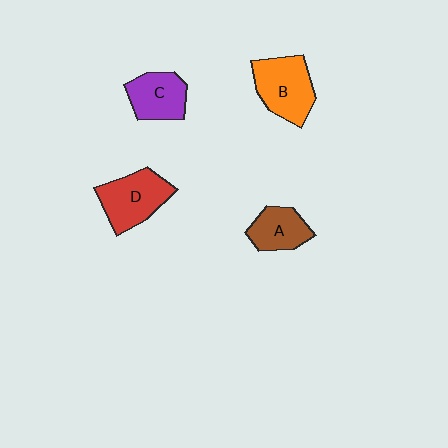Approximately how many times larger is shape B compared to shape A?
Approximately 1.5 times.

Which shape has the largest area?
Shape B (orange).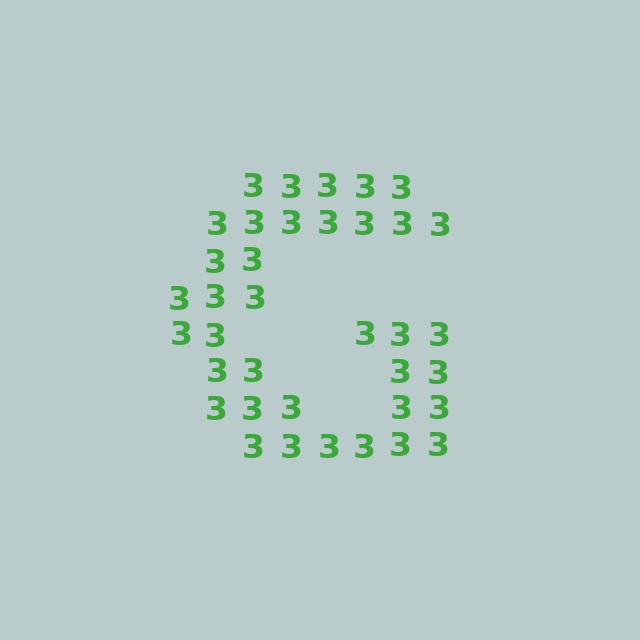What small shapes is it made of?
It is made of small digit 3's.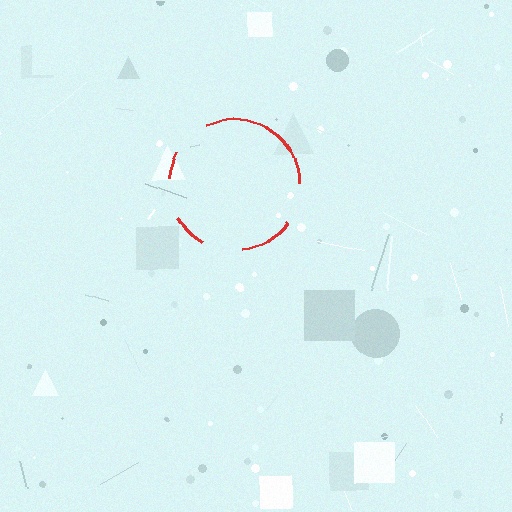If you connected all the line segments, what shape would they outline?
They would outline a circle.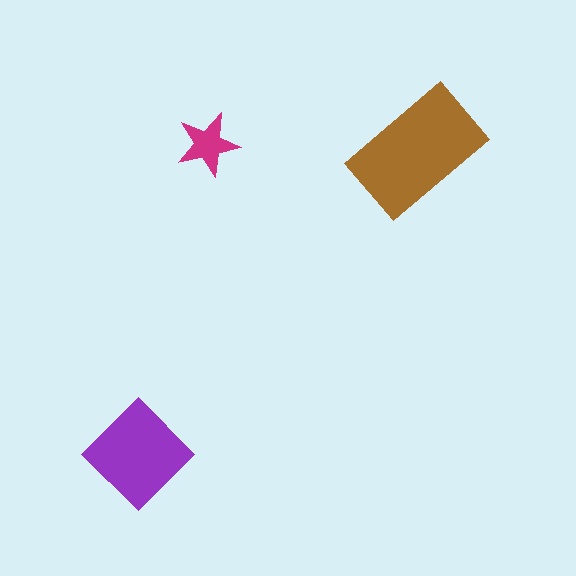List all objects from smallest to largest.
The magenta star, the purple diamond, the brown rectangle.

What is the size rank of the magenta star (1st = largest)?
3rd.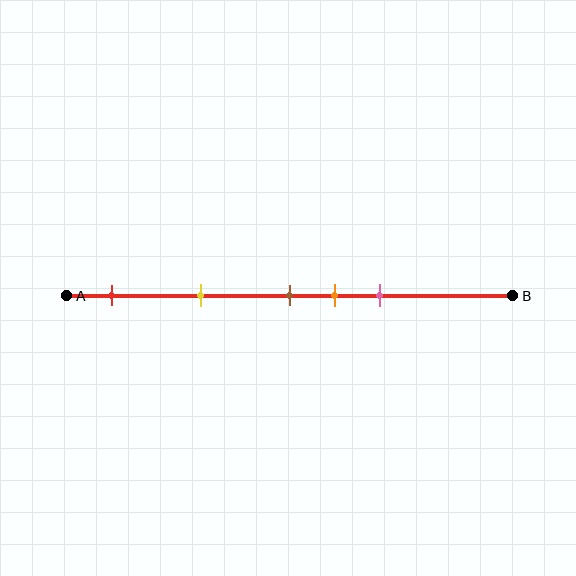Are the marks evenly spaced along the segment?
No, the marks are not evenly spaced.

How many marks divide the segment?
There are 5 marks dividing the segment.